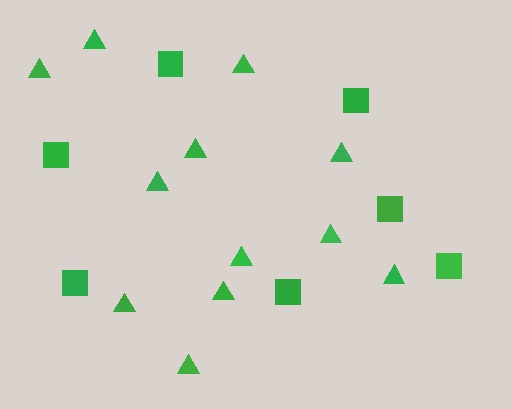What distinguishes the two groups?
There are 2 groups: one group of squares (7) and one group of triangles (12).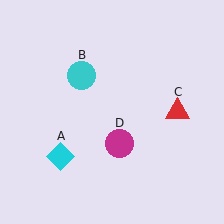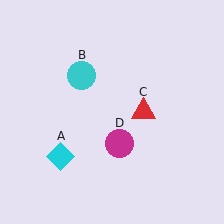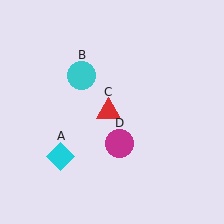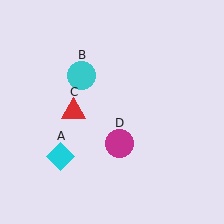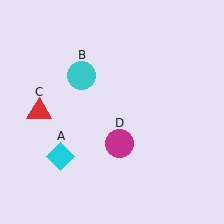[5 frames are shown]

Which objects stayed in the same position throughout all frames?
Cyan diamond (object A) and cyan circle (object B) and magenta circle (object D) remained stationary.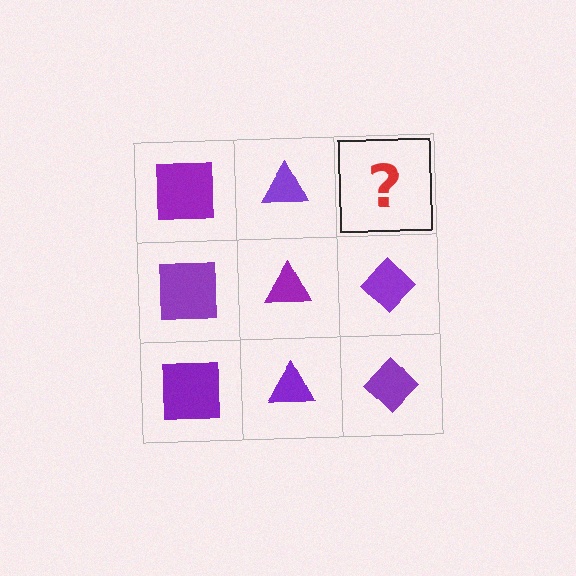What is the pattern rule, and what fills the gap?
The rule is that each column has a consistent shape. The gap should be filled with a purple diamond.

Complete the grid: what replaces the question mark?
The question mark should be replaced with a purple diamond.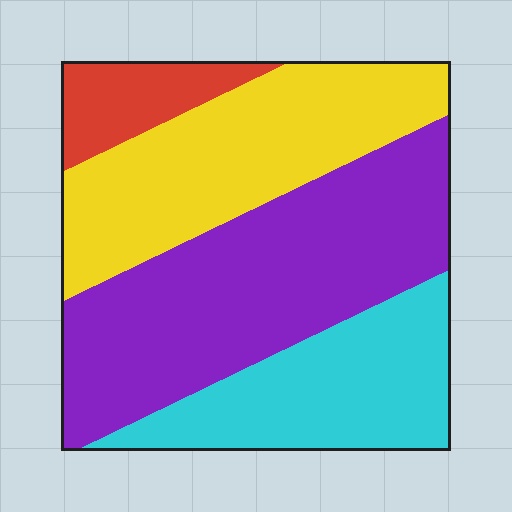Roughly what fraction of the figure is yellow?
Yellow covers 29% of the figure.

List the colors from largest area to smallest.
From largest to smallest: purple, yellow, cyan, red.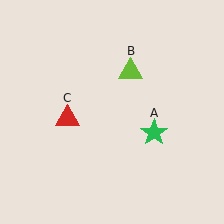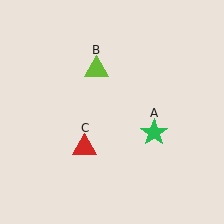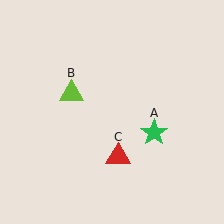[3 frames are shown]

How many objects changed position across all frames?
2 objects changed position: lime triangle (object B), red triangle (object C).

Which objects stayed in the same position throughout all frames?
Green star (object A) remained stationary.